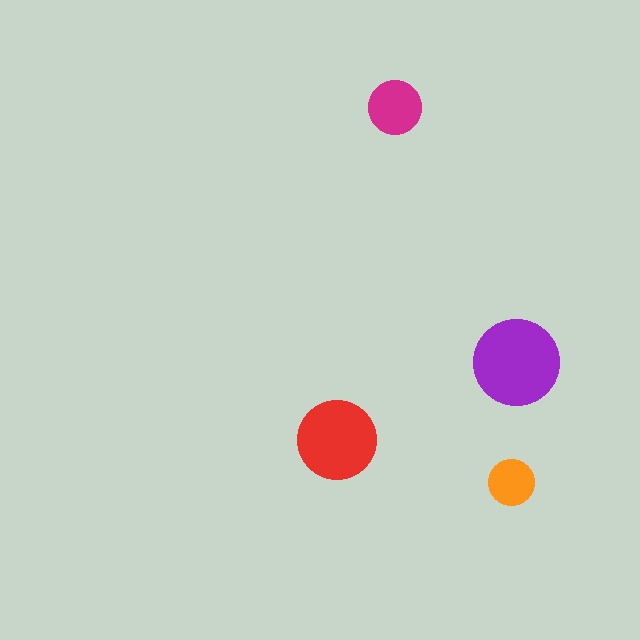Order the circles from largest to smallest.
the purple one, the red one, the magenta one, the orange one.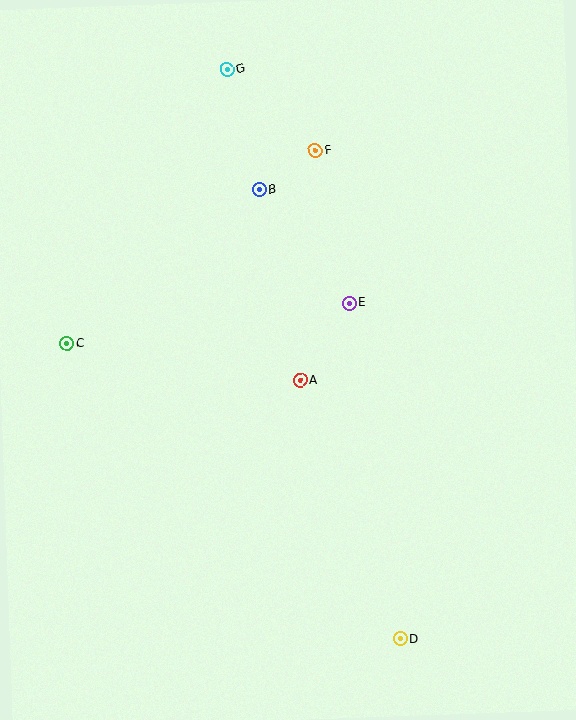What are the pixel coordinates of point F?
Point F is at (315, 151).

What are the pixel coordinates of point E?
Point E is at (349, 303).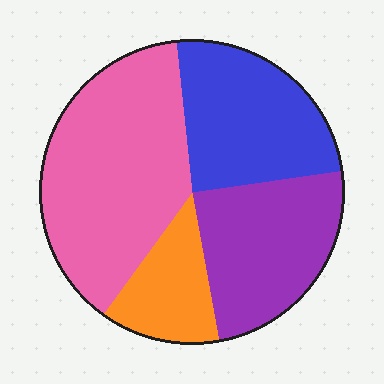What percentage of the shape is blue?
Blue covers 24% of the shape.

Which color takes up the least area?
Orange, at roughly 15%.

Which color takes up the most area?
Pink, at roughly 40%.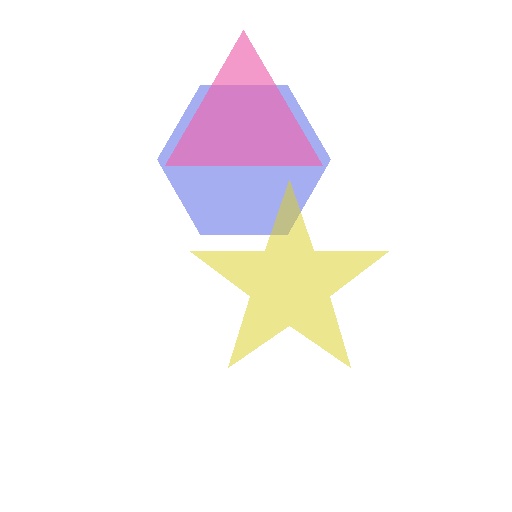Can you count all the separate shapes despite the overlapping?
Yes, there are 3 separate shapes.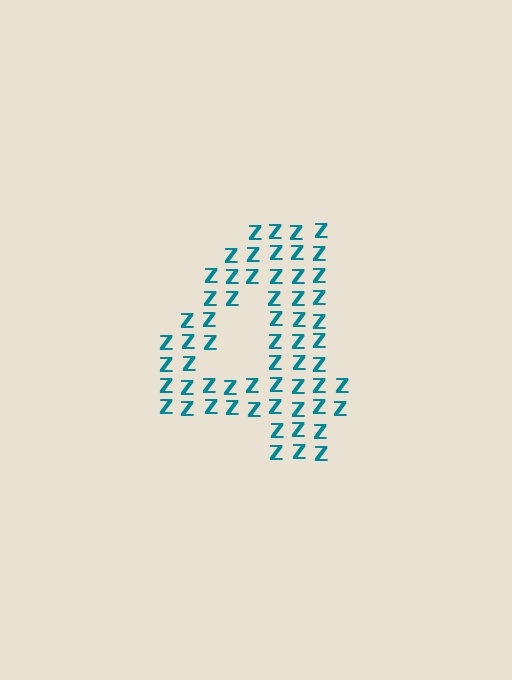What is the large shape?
The large shape is the digit 4.